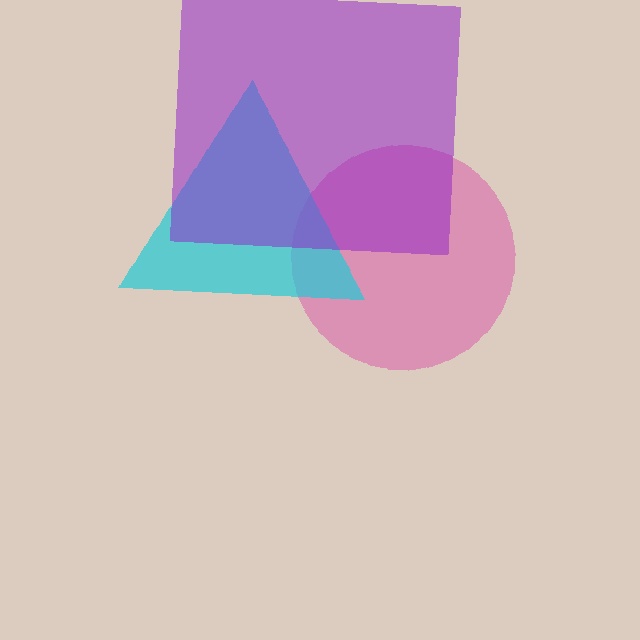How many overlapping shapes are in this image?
There are 3 overlapping shapes in the image.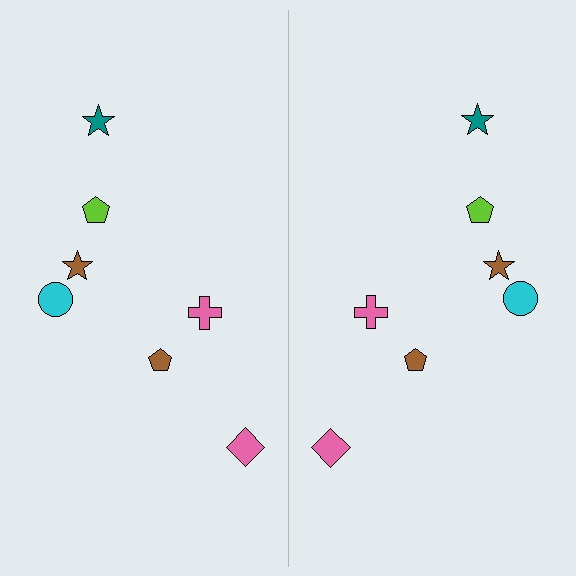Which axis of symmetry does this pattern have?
The pattern has a vertical axis of symmetry running through the center of the image.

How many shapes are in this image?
There are 14 shapes in this image.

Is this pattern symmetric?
Yes, this pattern has bilateral (reflection) symmetry.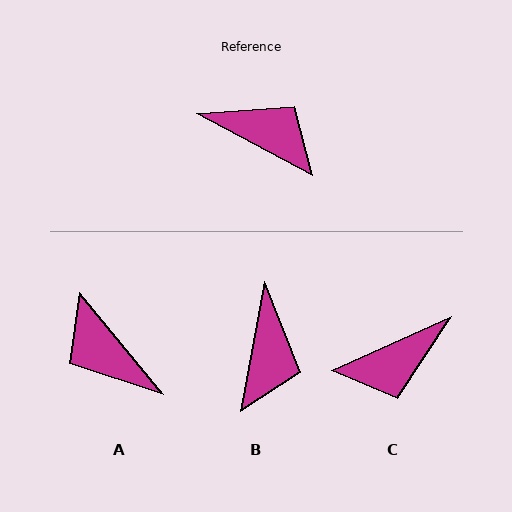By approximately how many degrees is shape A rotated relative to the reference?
Approximately 158 degrees counter-clockwise.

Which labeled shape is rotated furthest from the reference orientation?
A, about 158 degrees away.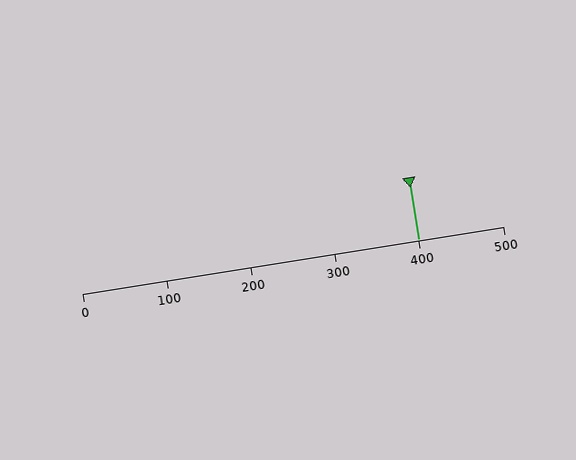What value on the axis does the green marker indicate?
The marker indicates approximately 400.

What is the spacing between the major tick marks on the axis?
The major ticks are spaced 100 apart.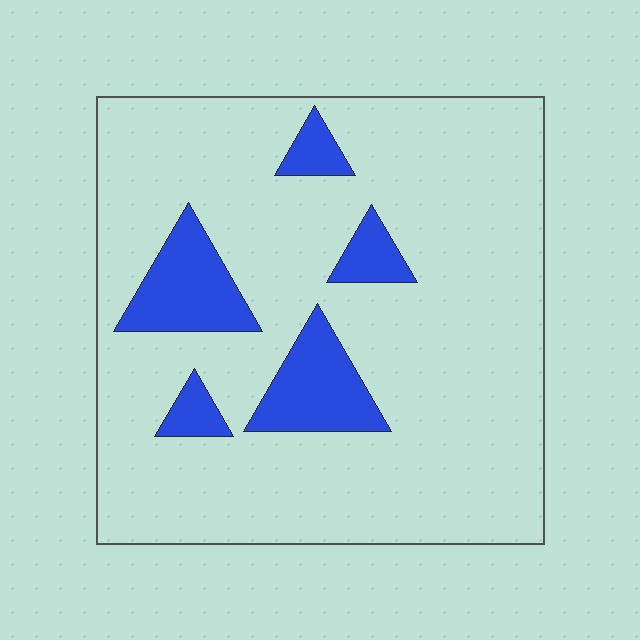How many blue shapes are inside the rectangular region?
5.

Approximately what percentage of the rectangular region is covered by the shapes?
Approximately 15%.